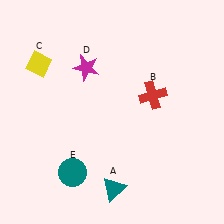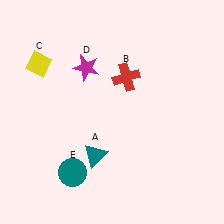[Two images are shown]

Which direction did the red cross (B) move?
The red cross (B) moved left.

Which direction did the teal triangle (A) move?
The teal triangle (A) moved up.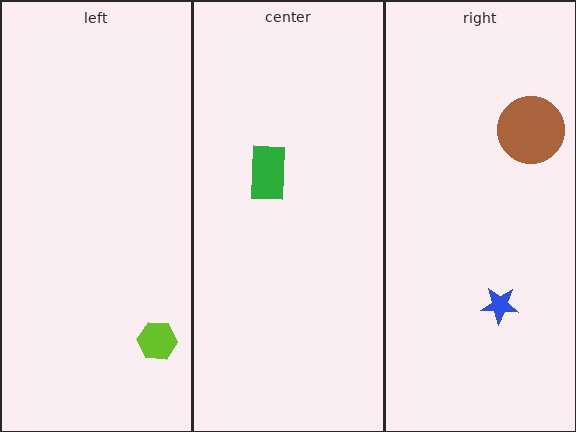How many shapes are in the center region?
1.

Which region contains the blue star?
The right region.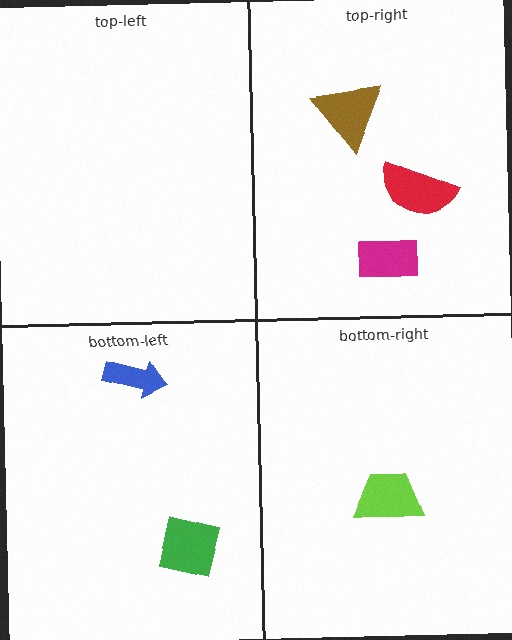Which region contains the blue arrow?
The bottom-left region.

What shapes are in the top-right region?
The red semicircle, the brown triangle, the magenta rectangle.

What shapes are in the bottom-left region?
The green square, the blue arrow.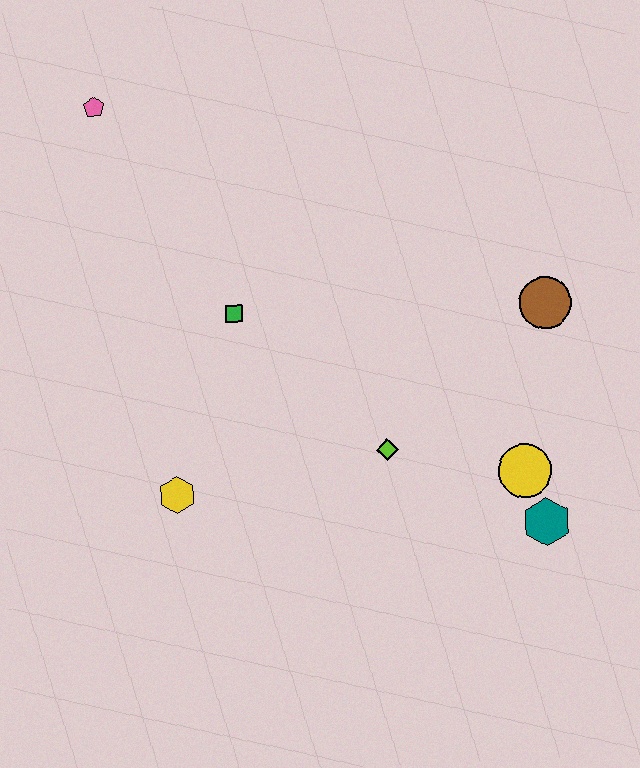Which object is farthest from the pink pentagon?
The teal hexagon is farthest from the pink pentagon.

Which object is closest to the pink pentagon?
The green square is closest to the pink pentagon.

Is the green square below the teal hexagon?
No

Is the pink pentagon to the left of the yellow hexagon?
Yes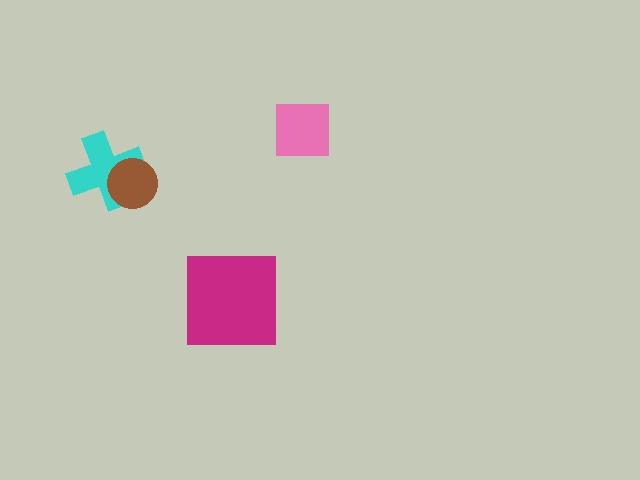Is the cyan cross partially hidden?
Yes, it is partially covered by another shape.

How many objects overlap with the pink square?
0 objects overlap with the pink square.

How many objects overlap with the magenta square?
0 objects overlap with the magenta square.